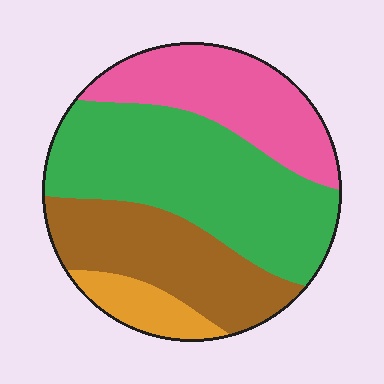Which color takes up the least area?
Orange, at roughly 10%.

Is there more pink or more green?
Green.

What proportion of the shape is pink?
Pink takes up about one quarter (1/4) of the shape.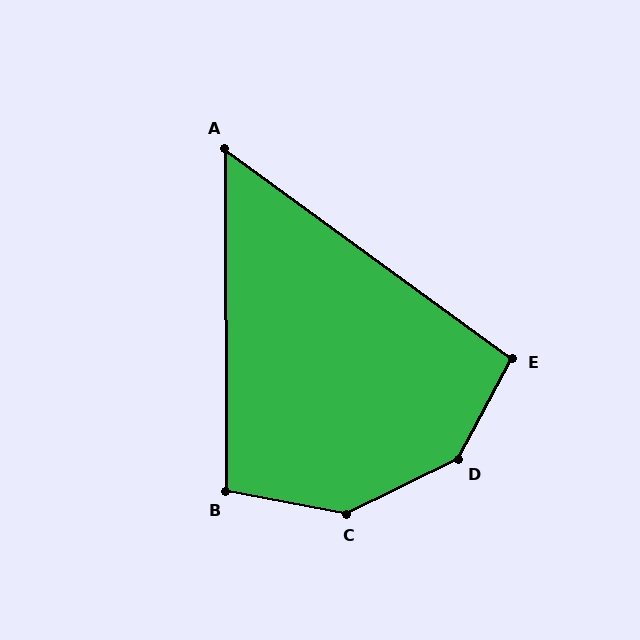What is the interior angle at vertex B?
Approximately 101 degrees (obtuse).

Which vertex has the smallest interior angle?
A, at approximately 54 degrees.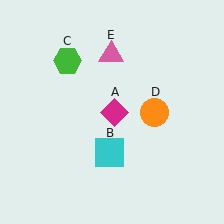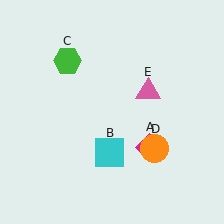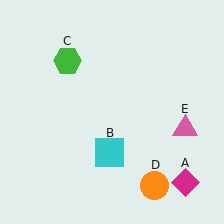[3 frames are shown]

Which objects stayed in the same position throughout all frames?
Cyan square (object B) and green hexagon (object C) remained stationary.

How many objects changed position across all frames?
3 objects changed position: magenta diamond (object A), orange circle (object D), pink triangle (object E).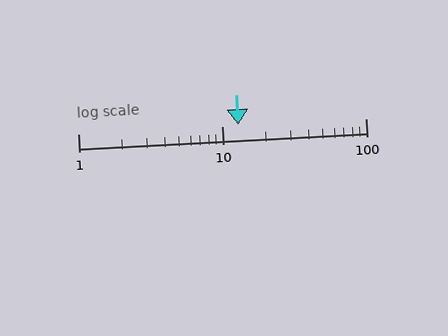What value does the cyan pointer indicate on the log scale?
The pointer indicates approximately 13.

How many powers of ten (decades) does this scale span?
The scale spans 2 decades, from 1 to 100.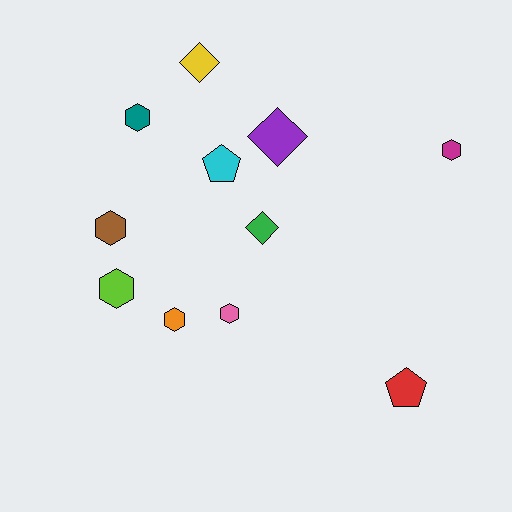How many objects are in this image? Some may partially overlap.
There are 11 objects.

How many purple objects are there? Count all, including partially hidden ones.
There is 1 purple object.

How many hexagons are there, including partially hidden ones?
There are 6 hexagons.